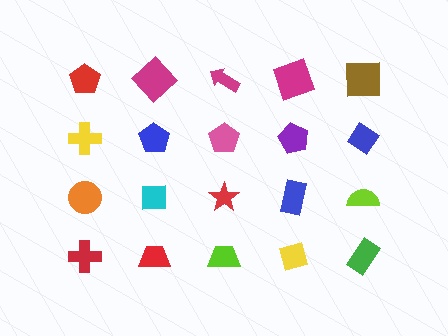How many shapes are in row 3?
5 shapes.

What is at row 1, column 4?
A magenta square.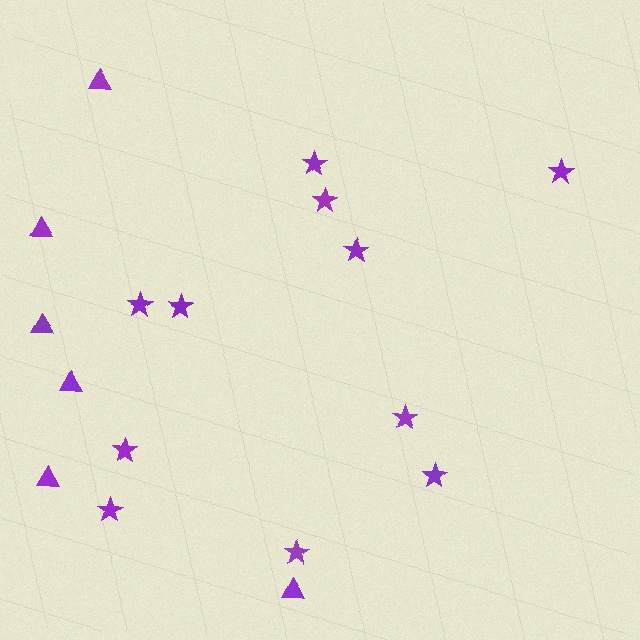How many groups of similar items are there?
There are 2 groups: one group of stars (11) and one group of triangles (6).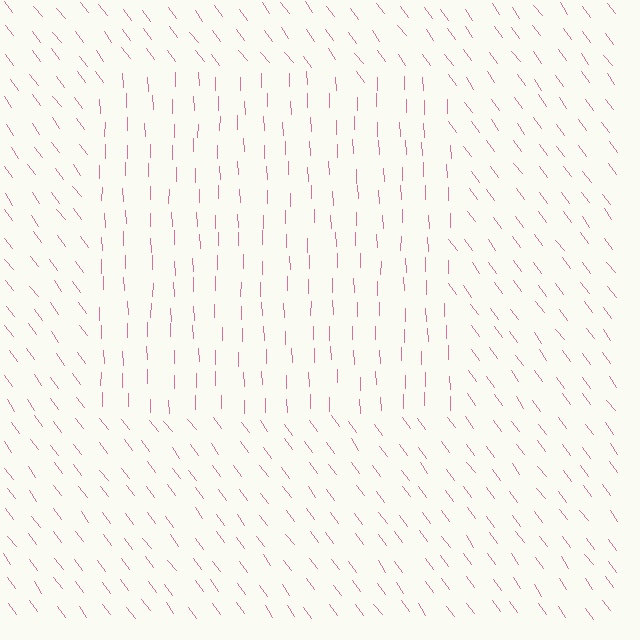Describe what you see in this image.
The image is filled with small pink line segments. A rectangle region in the image has lines oriented differently from the surrounding lines, creating a visible texture boundary.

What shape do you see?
I see a rectangle.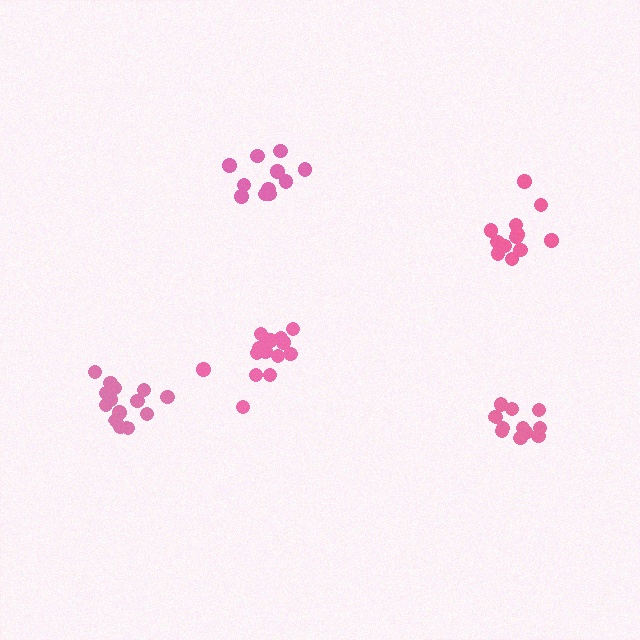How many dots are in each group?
Group 1: 12 dots, Group 2: 16 dots, Group 3: 15 dots, Group 4: 11 dots, Group 5: 11 dots (65 total).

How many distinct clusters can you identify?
There are 5 distinct clusters.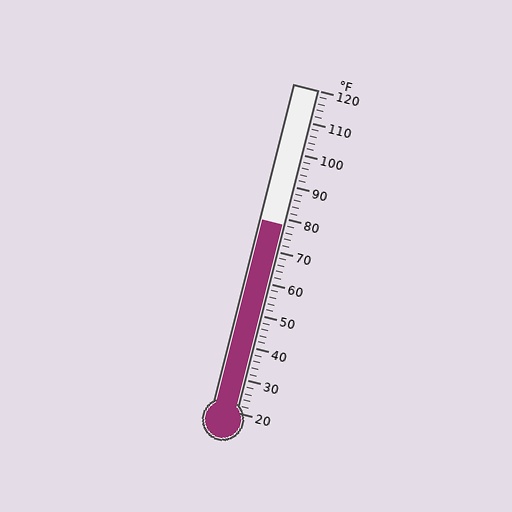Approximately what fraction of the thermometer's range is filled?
The thermometer is filled to approximately 60% of its range.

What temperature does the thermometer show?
The thermometer shows approximately 78°F.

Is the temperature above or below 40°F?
The temperature is above 40°F.